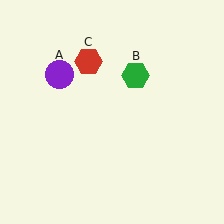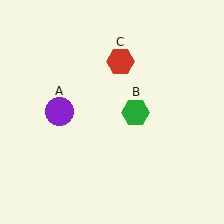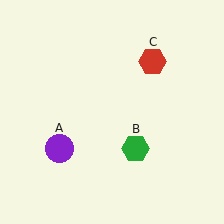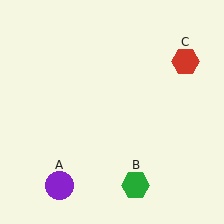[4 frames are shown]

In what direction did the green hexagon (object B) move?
The green hexagon (object B) moved down.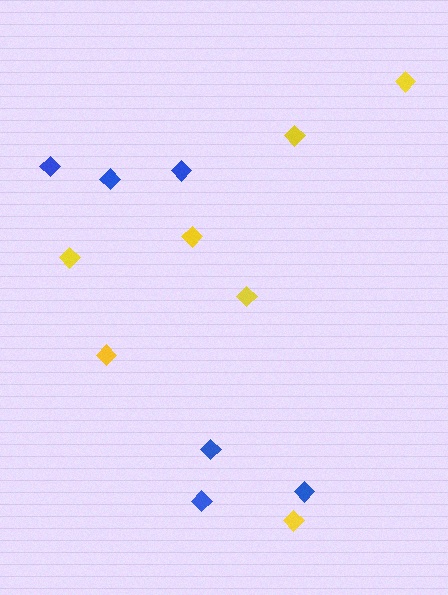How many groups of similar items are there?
There are 2 groups: one group of blue diamonds (6) and one group of yellow diamonds (7).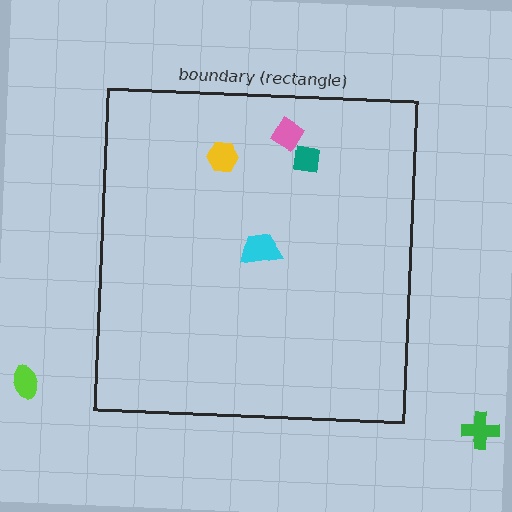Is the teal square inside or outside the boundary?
Inside.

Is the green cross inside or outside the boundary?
Outside.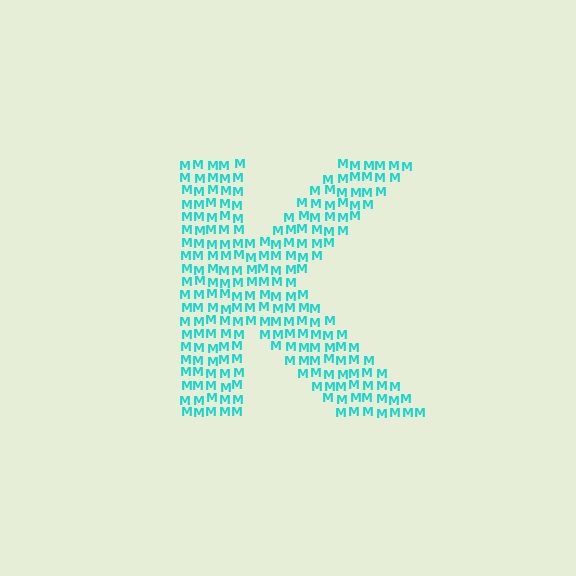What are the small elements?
The small elements are letter M's.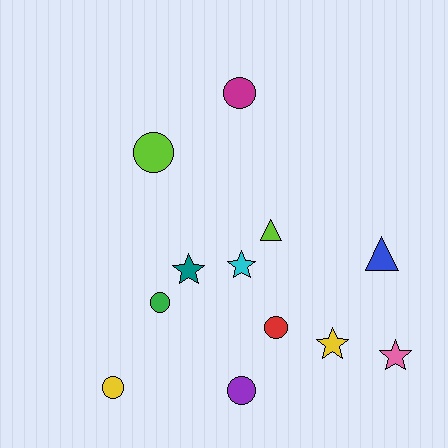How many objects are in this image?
There are 12 objects.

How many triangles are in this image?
There are 2 triangles.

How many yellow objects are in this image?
There are 2 yellow objects.